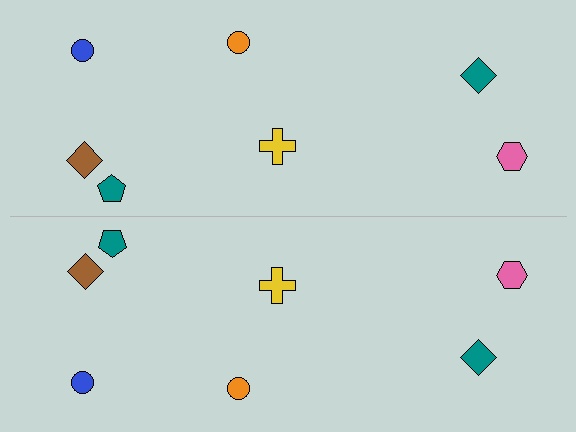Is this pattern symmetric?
Yes, this pattern has bilateral (reflection) symmetry.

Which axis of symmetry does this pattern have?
The pattern has a horizontal axis of symmetry running through the center of the image.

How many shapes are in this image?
There are 14 shapes in this image.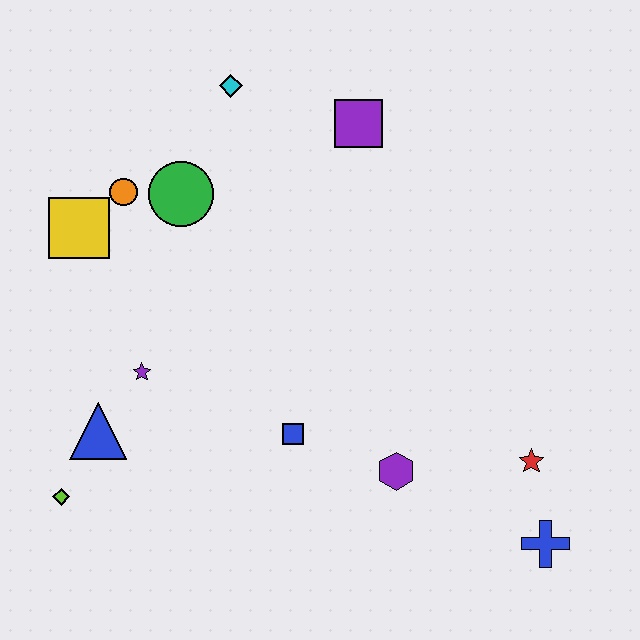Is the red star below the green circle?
Yes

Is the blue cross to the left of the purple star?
No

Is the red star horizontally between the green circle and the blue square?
No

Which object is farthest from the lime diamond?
The blue cross is farthest from the lime diamond.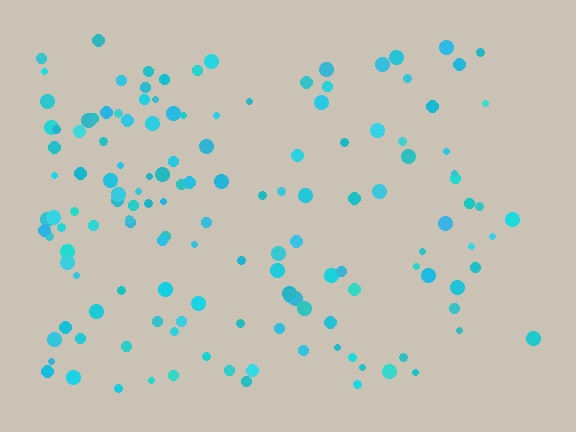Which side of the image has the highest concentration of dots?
The left.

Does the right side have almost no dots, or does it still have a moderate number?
Still a moderate number, just noticeably fewer than the left.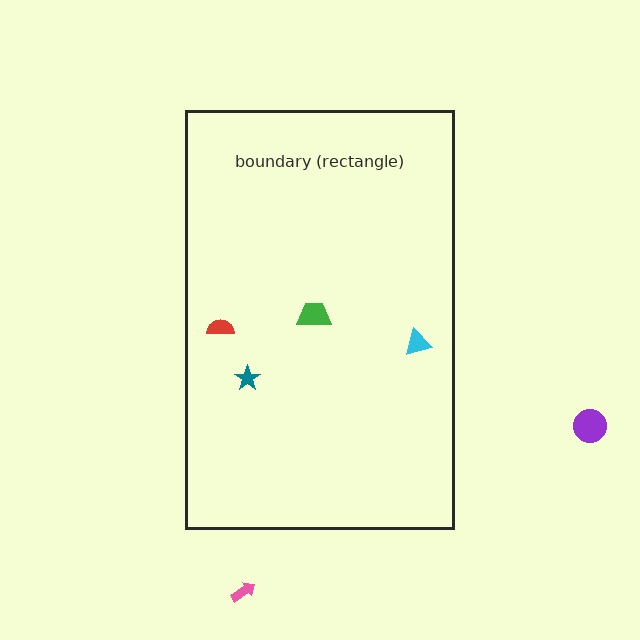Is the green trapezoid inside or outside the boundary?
Inside.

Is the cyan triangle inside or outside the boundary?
Inside.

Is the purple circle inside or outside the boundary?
Outside.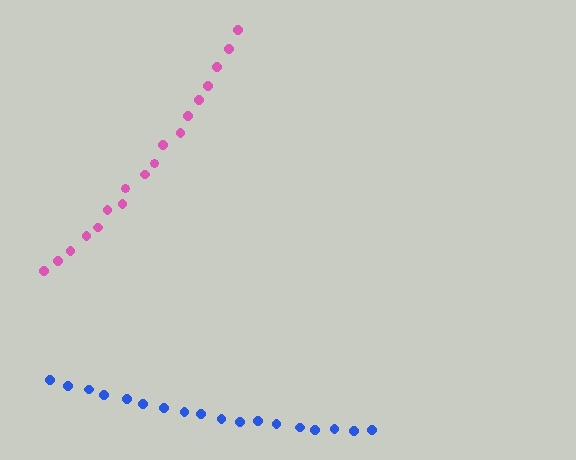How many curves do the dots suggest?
There are 2 distinct paths.